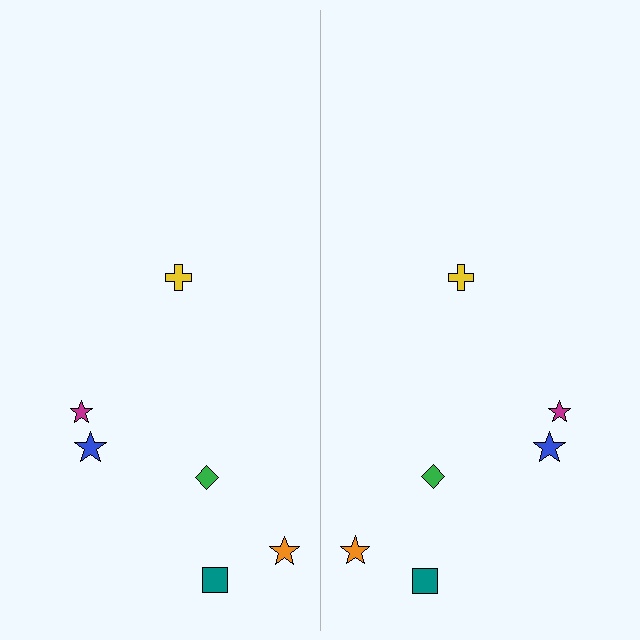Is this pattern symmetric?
Yes, this pattern has bilateral (reflection) symmetry.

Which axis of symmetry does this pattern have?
The pattern has a vertical axis of symmetry running through the center of the image.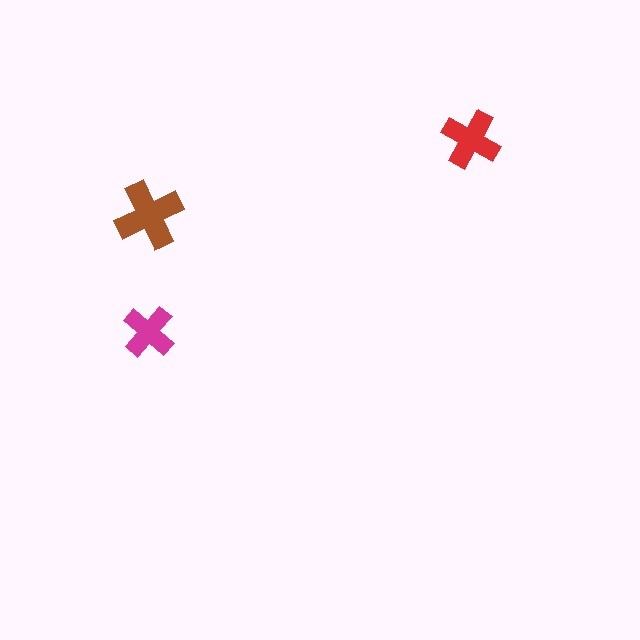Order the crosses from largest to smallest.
the brown one, the red one, the magenta one.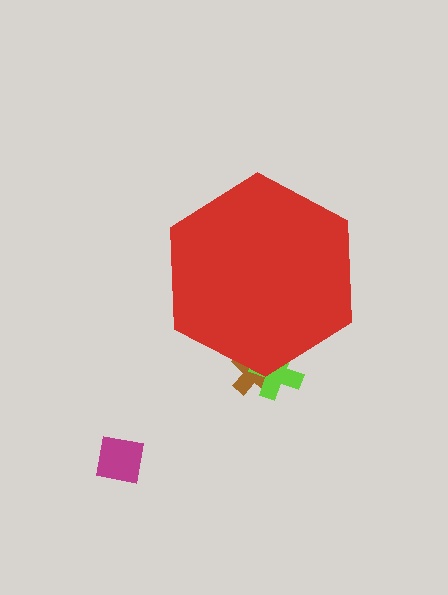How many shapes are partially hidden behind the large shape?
2 shapes are partially hidden.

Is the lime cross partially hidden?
Yes, the lime cross is partially hidden behind the red hexagon.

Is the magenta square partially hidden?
No, the magenta square is fully visible.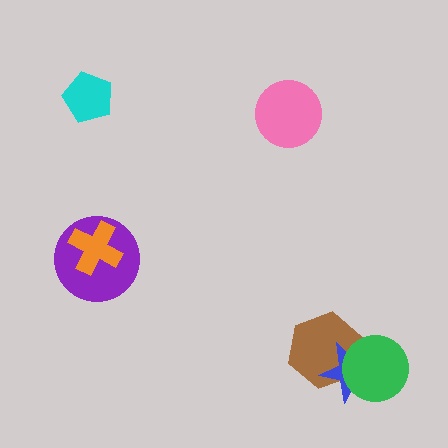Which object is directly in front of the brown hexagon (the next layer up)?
The blue star is directly in front of the brown hexagon.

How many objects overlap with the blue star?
2 objects overlap with the blue star.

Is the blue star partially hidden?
Yes, it is partially covered by another shape.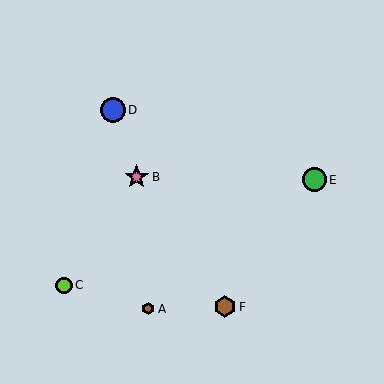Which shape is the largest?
The blue circle (labeled D) is the largest.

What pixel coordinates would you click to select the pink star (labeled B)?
Click at (137, 177) to select the pink star B.